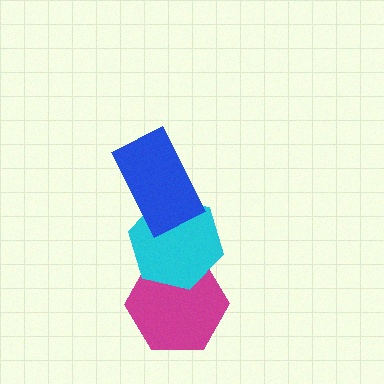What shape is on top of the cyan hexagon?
The blue rectangle is on top of the cyan hexagon.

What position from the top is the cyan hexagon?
The cyan hexagon is 2nd from the top.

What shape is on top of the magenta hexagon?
The cyan hexagon is on top of the magenta hexagon.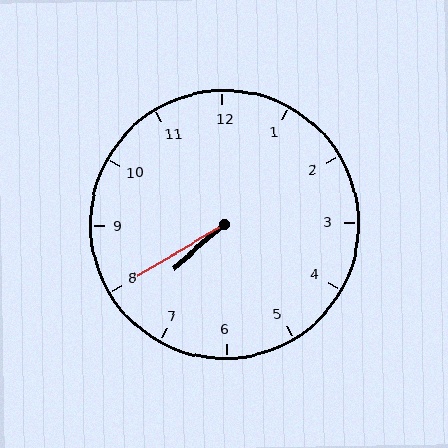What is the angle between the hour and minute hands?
Approximately 10 degrees.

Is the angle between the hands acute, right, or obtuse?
It is acute.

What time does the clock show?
7:40.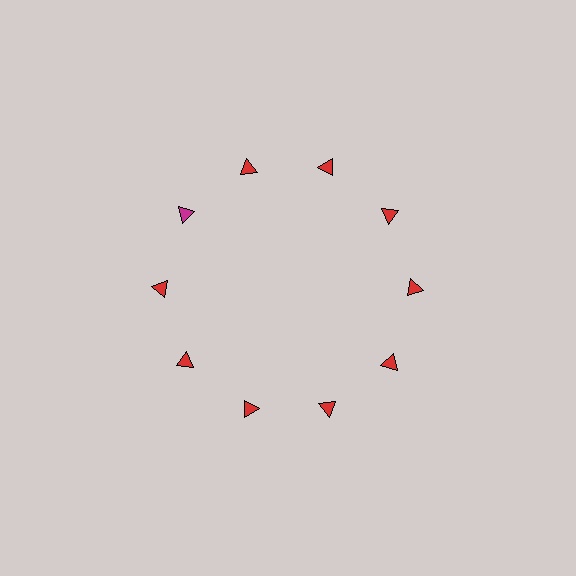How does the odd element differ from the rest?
It has a different color: magenta instead of red.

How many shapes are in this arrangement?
There are 10 shapes arranged in a ring pattern.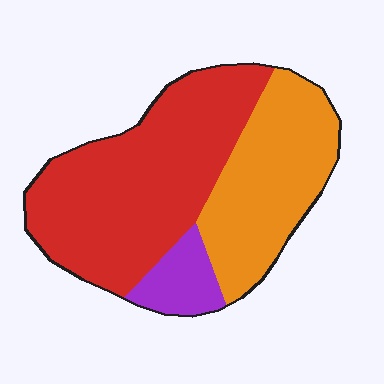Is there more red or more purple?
Red.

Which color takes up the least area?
Purple, at roughly 10%.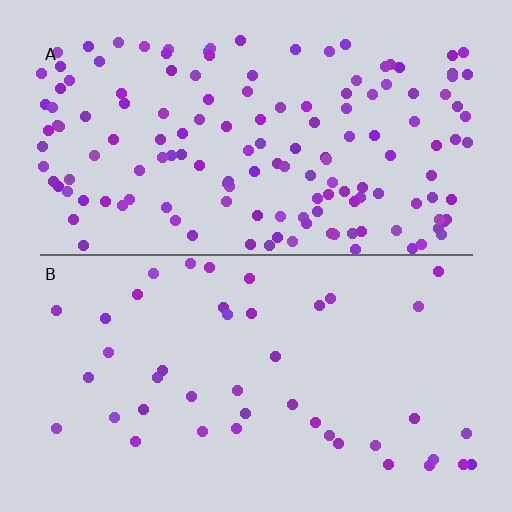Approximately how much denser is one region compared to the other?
Approximately 3.4× — region A over region B.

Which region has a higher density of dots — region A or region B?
A (the top).